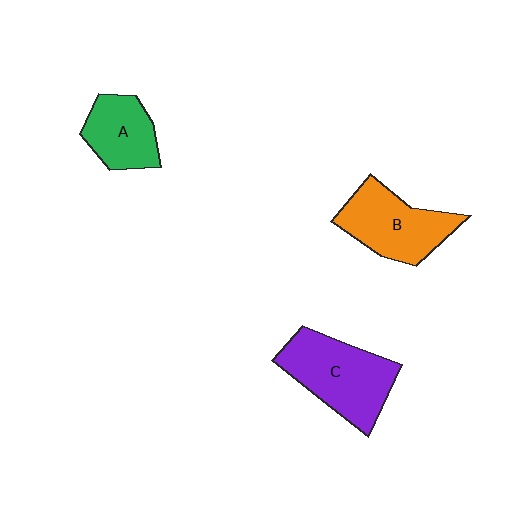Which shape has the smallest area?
Shape A (green).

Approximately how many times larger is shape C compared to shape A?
Approximately 1.6 times.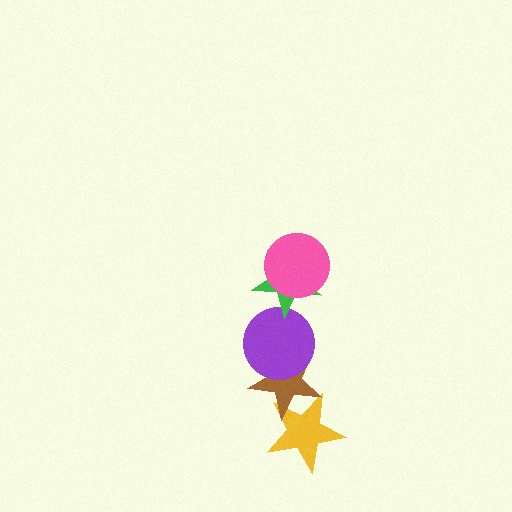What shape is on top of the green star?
The pink circle is on top of the green star.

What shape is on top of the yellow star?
The brown star is on top of the yellow star.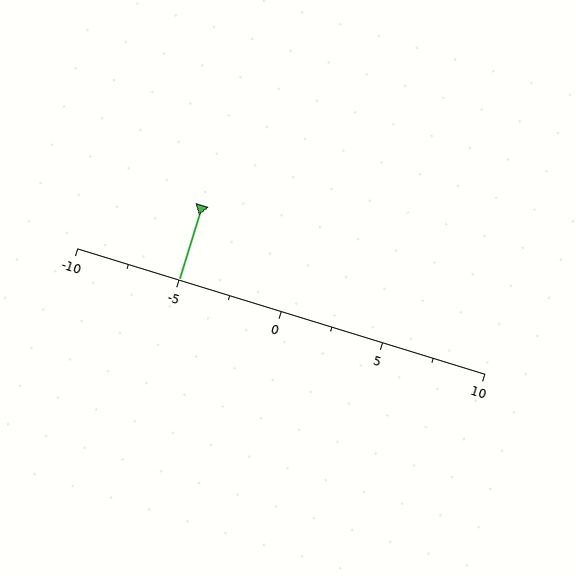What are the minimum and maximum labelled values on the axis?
The axis runs from -10 to 10.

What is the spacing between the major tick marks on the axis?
The major ticks are spaced 5 apart.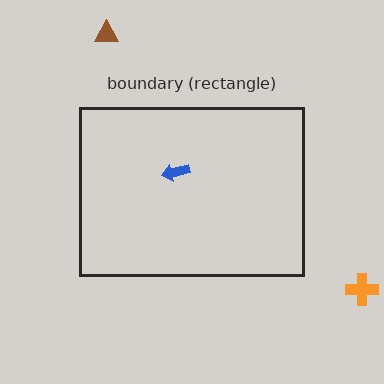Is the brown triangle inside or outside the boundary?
Outside.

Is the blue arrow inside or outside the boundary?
Inside.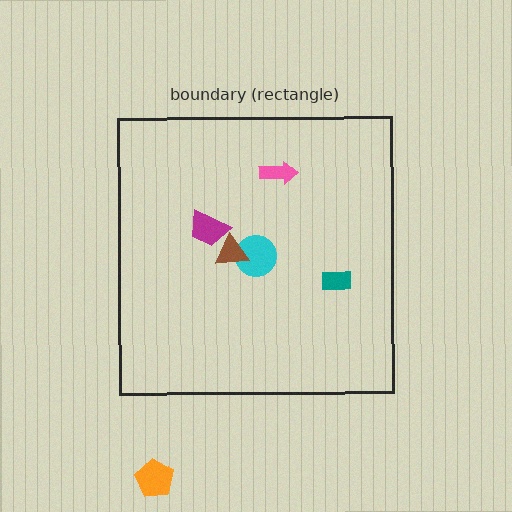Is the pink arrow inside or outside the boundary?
Inside.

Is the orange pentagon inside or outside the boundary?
Outside.